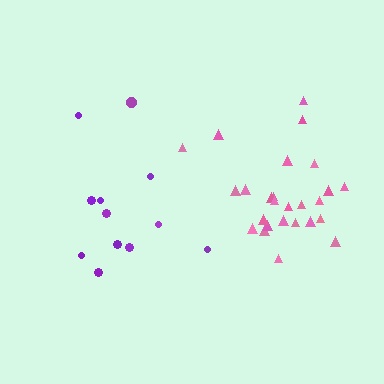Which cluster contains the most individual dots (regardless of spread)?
Pink (26).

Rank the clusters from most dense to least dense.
pink, purple.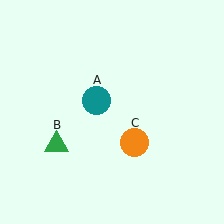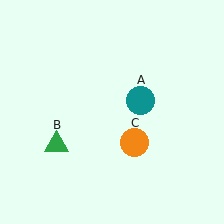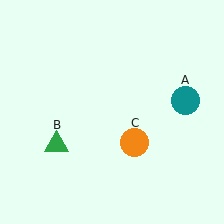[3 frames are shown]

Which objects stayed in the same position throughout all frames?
Green triangle (object B) and orange circle (object C) remained stationary.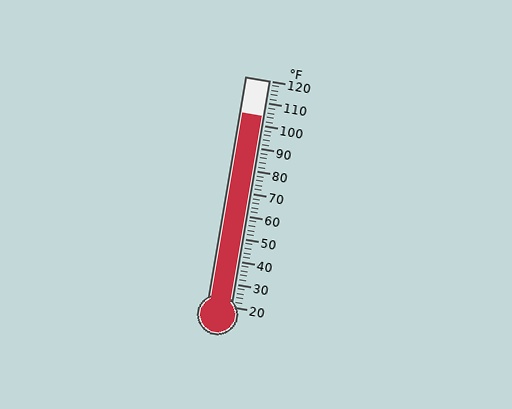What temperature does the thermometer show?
The thermometer shows approximately 104°F.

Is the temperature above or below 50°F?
The temperature is above 50°F.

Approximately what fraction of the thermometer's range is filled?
The thermometer is filled to approximately 85% of its range.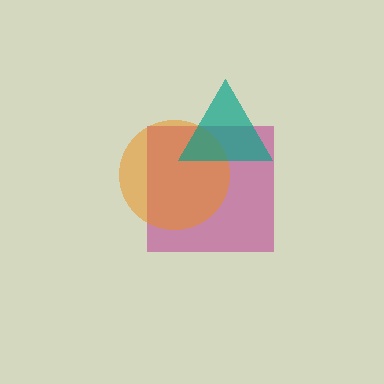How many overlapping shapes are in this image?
There are 3 overlapping shapes in the image.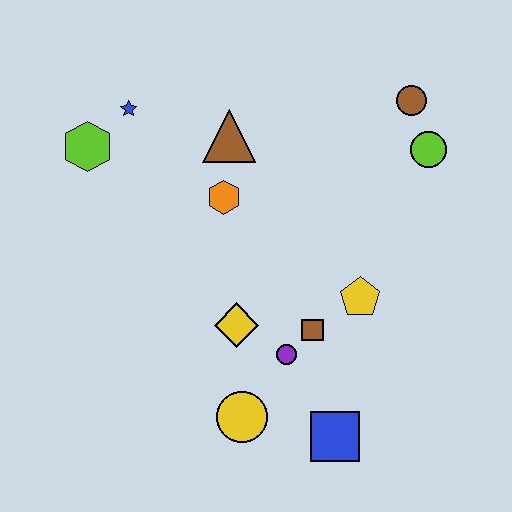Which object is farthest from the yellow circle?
The brown circle is farthest from the yellow circle.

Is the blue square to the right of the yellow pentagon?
No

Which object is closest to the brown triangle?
The orange hexagon is closest to the brown triangle.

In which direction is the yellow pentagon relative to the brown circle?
The yellow pentagon is below the brown circle.